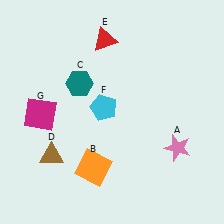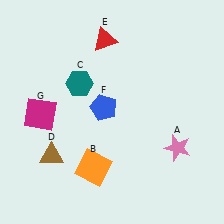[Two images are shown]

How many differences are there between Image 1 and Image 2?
There is 1 difference between the two images.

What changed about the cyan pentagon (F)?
In Image 1, F is cyan. In Image 2, it changed to blue.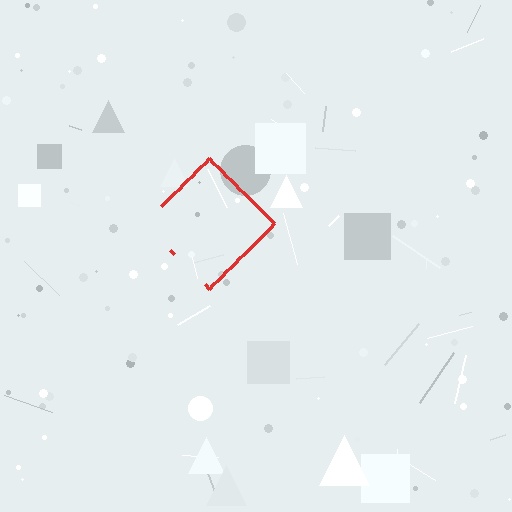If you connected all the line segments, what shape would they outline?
They would outline a diamond.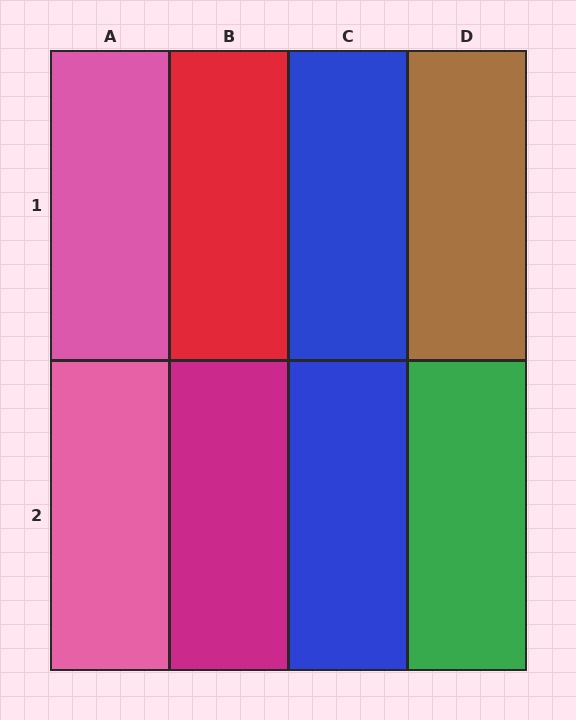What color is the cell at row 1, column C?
Blue.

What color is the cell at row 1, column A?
Pink.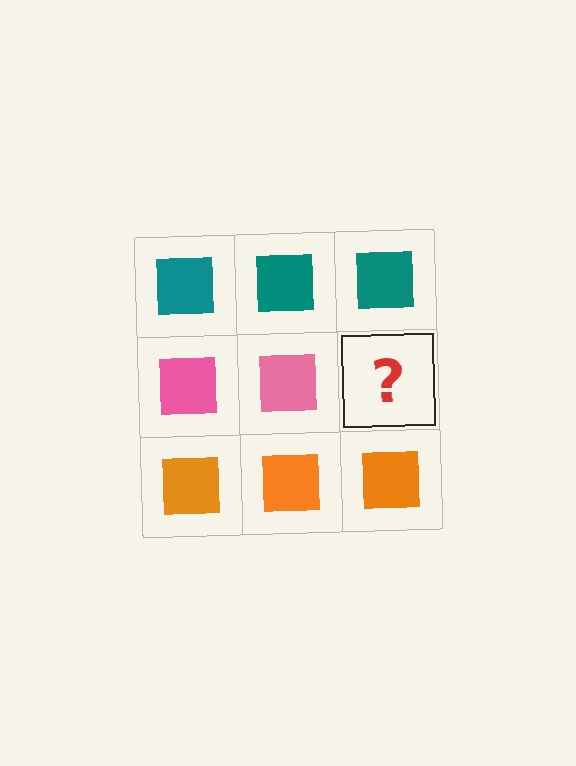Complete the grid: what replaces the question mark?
The question mark should be replaced with a pink square.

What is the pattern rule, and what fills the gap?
The rule is that each row has a consistent color. The gap should be filled with a pink square.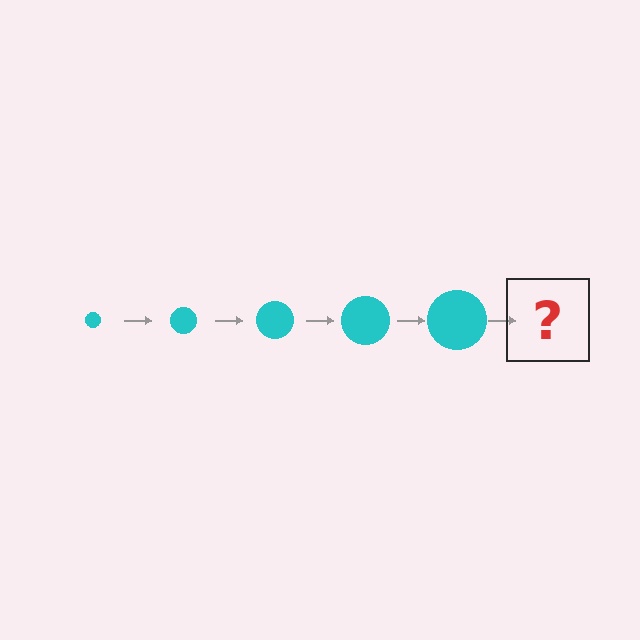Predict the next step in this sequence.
The next step is a cyan circle, larger than the previous one.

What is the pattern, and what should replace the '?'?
The pattern is that the circle gets progressively larger each step. The '?' should be a cyan circle, larger than the previous one.